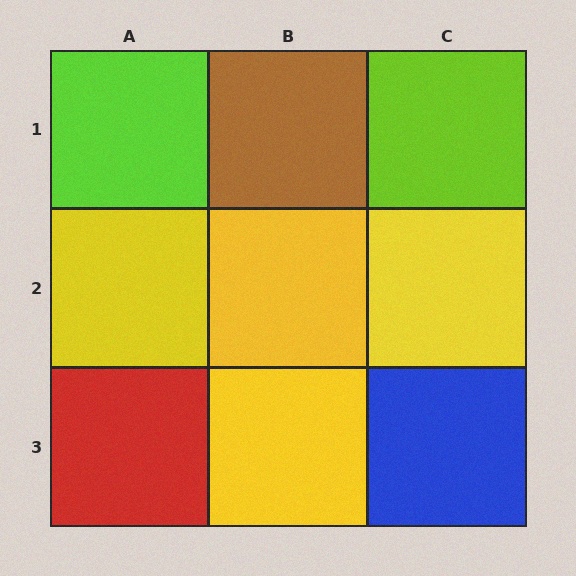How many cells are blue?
1 cell is blue.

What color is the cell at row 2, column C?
Yellow.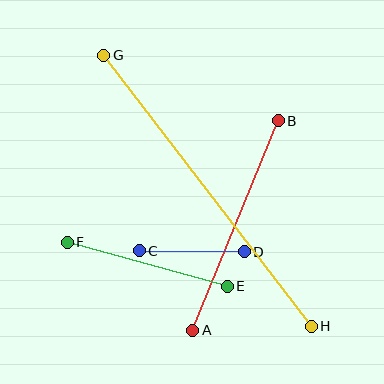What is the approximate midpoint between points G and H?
The midpoint is at approximately (207, 191) pixels.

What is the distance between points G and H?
The distance is approximately 341 pixels.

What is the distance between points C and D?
The distance is approximately 105 pixels.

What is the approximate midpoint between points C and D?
The midpoint is at approximately (192, 251) pixels.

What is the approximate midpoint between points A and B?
The midpoint is at approximately (235, 225) pixels.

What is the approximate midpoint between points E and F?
The midpoint is at approximately (147, 264) pixels.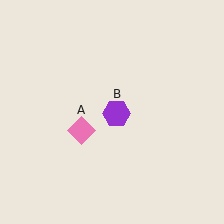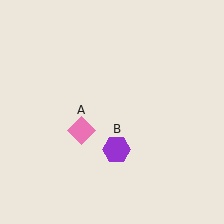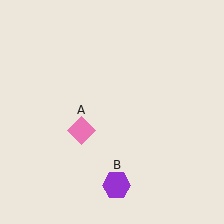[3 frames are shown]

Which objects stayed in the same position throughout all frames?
Pink diamond (object A) remained stationary.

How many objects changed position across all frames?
1 object changed position: purple hexagon (object B).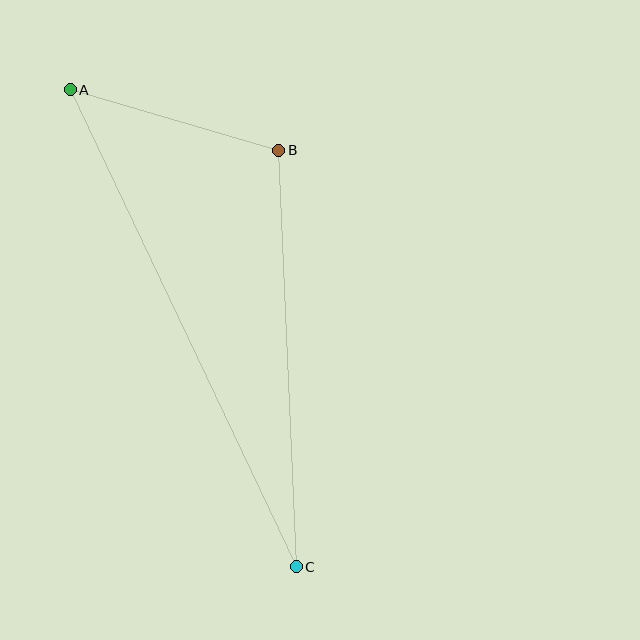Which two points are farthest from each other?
Points A and C are farthest from each other.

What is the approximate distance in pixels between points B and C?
The distance between B and C is approximately 417 pixels.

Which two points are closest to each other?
Points A and B are closest to each other.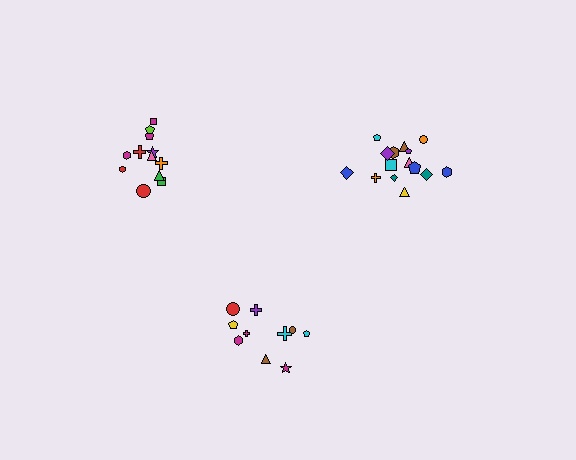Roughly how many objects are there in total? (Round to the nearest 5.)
Roughly 35 objects in total.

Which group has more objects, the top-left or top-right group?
The top-right group.